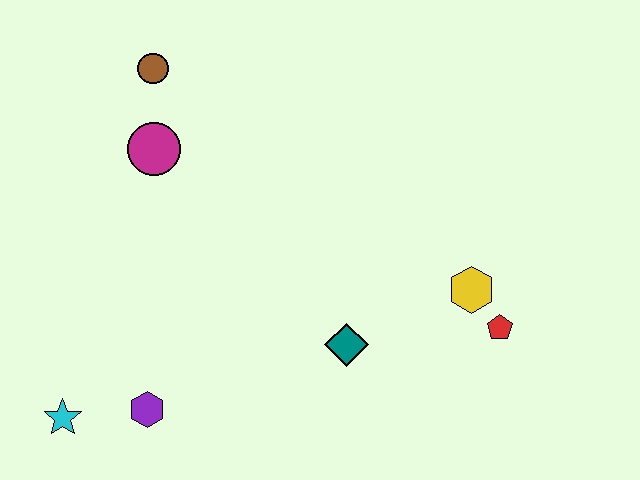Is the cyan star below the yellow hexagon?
Yes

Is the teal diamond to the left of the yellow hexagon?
Yes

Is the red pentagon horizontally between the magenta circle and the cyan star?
No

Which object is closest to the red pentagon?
The yellow hexagon is closest to the red pentagon.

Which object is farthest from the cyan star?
The red pentagon is farthest from the cyan star.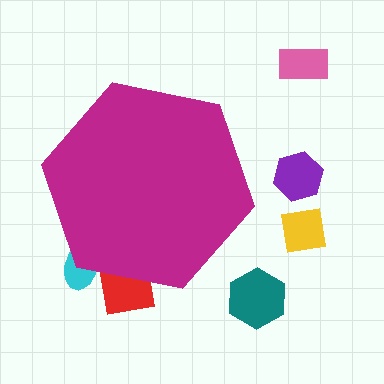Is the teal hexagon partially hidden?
No, the teal hexagon is fully visible.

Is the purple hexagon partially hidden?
No, the purple hexagon is fully visible.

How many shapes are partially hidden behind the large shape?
2 shapes are partially hidden.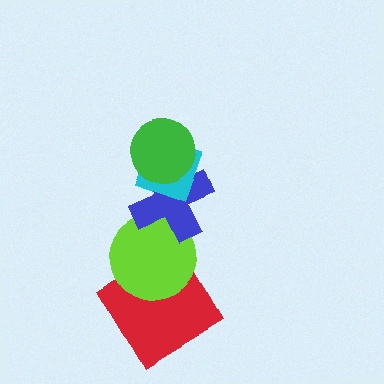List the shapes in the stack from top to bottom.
From top to bottom: the green circle, the cyan diamond, the blue cross, the lime circle, the red diamond.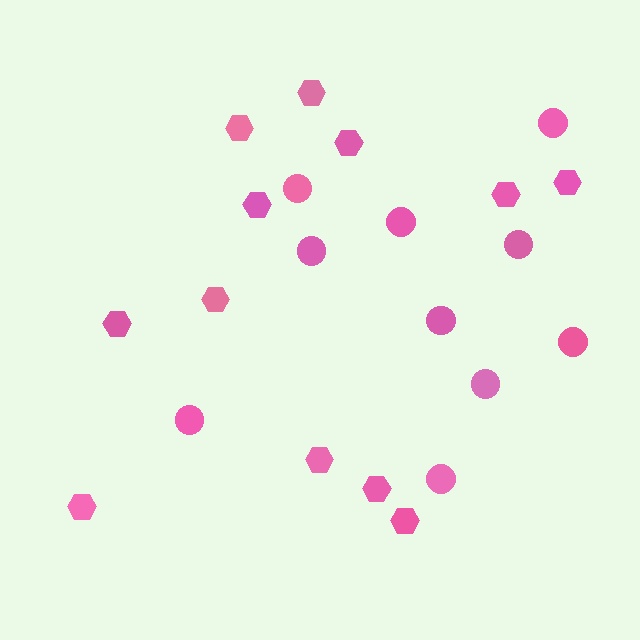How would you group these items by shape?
There are 2 groups: one group of hexagons (12) and one group of circles (10).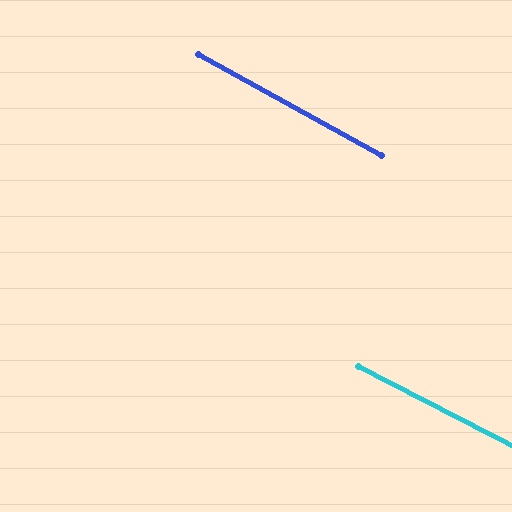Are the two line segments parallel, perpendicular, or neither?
Parallel — their directions differ by only 1.7°.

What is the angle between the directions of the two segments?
Approximately 2 degrees.